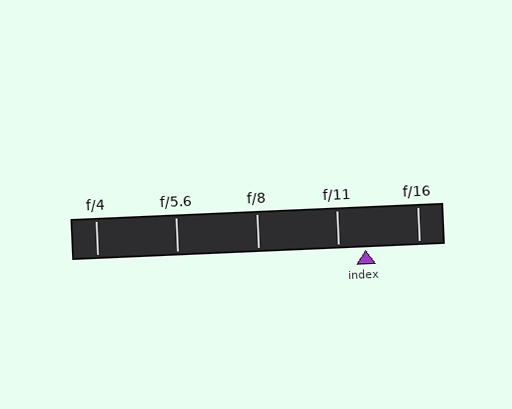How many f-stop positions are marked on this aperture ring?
There are 5 f-stop positions marked.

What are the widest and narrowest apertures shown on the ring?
The widest aperture shown is f/4 and the narrowest is f/16.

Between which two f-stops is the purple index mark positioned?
The index mark is between f/11 and f/16.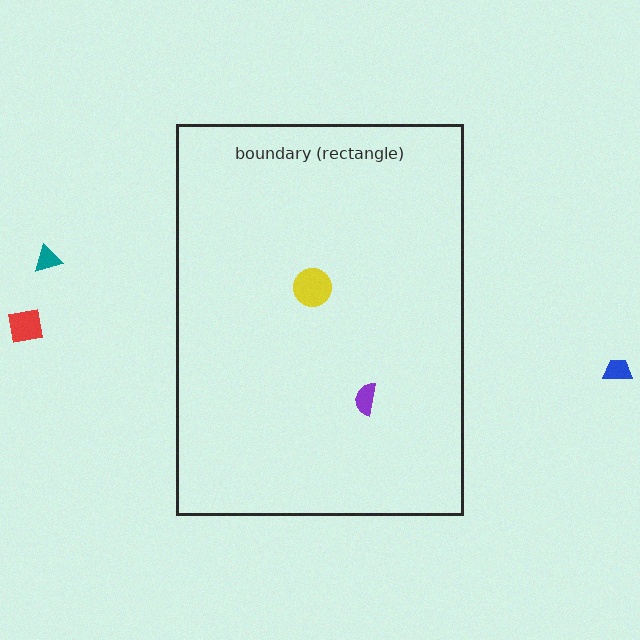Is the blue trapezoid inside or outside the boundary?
Outside.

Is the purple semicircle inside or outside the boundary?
Inside.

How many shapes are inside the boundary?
2 inside, 3 outside.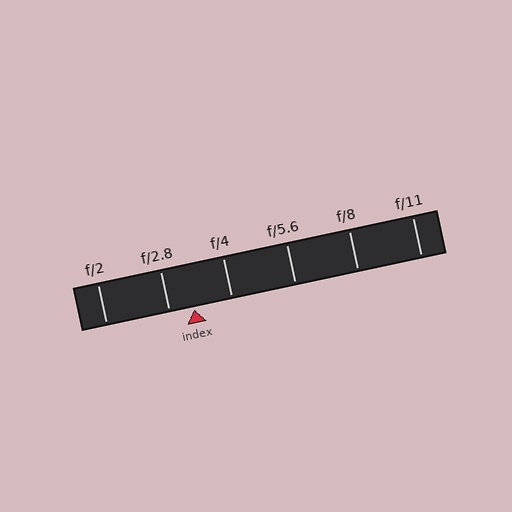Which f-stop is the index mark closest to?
The index mark is closest to f/2.8.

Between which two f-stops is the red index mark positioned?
The index mark is between f/2.8 and f/4.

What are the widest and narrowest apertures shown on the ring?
The widest aperture shown is f/2 and the narrowest is f/11.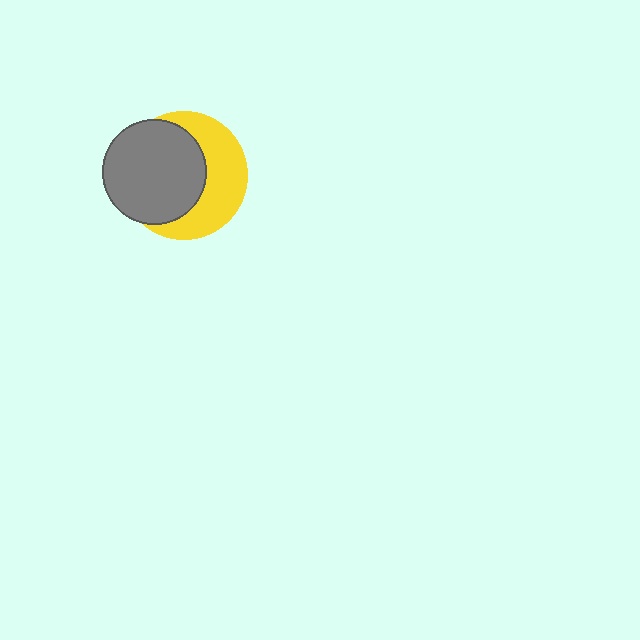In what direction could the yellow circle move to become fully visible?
The yellow circle could move right. That would shift it out from behind the gray circle entirely.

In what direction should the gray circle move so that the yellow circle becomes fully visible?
The gray circle should move left. That is the shortest direction to clear the overlap and leave the yellow circle fully visible.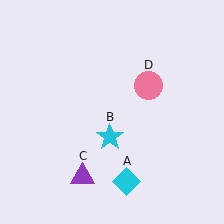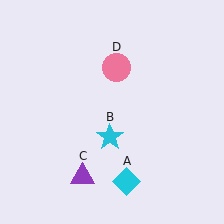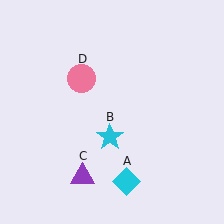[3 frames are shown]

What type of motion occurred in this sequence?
The pink circle (object D) rotated counterclockwise around the center of the scene.